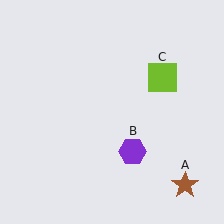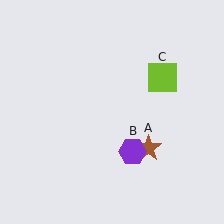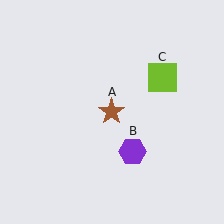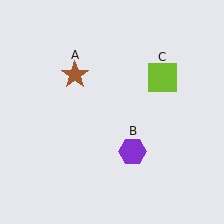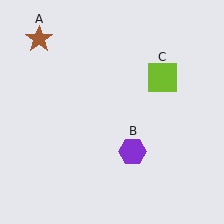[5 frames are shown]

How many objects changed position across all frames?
1 object changed position: brown star (object A).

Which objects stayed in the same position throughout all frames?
Purple hexagon (object B) and lime square (object C) remained stationary.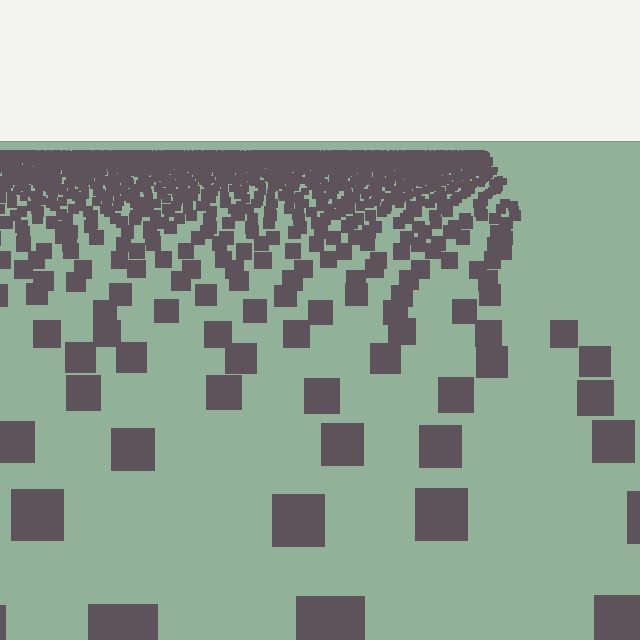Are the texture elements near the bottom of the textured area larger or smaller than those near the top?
Larger. Near the bottom, elements are closer to the viewer and appear at a bigger on-screen size.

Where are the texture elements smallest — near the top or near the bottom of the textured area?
Near the top.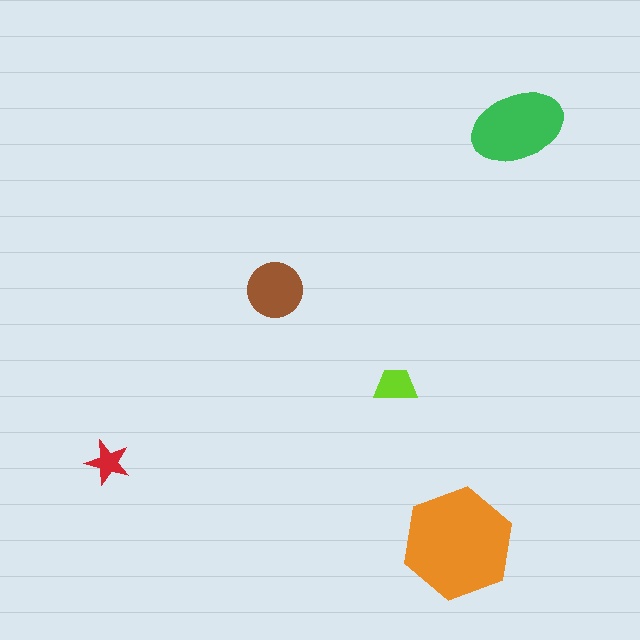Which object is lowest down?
The orange hexagon is bottommost.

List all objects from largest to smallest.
The orange hexagon, the green ellipse, the brown circle, the lime trapezoid, the red star.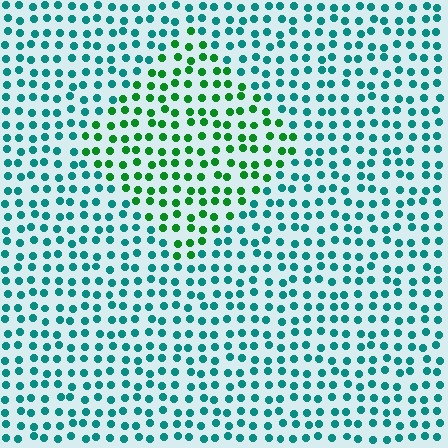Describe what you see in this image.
The image is filled with small teal elements in a uniform arrangement. A diamond-shaped region is visible where the elements are tinted to a slightly different hue, forming a subtle color boundary.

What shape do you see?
I see a diamond.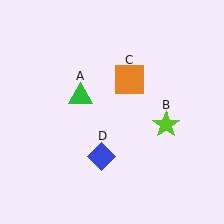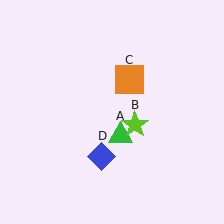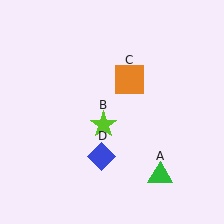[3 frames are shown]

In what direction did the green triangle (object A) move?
The green triangle (object A) moved down and to the right.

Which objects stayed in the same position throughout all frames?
Orange square (object C) and blue diamond (object D) remained stationary.